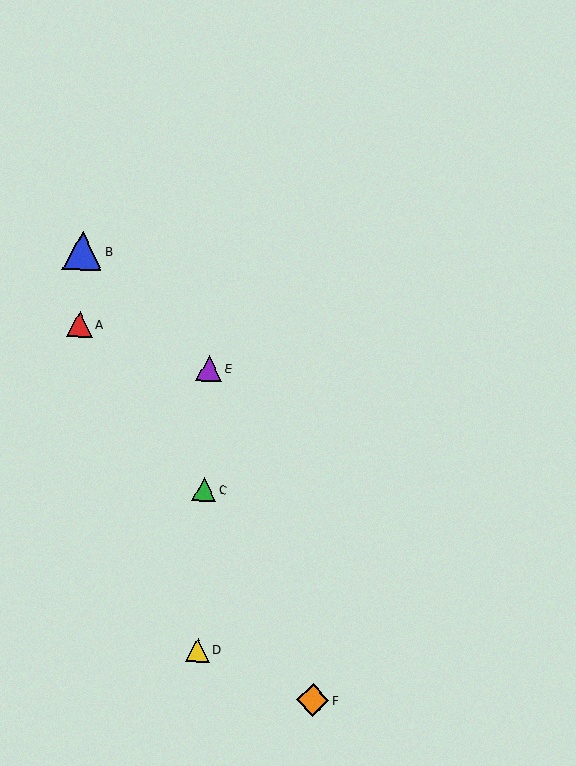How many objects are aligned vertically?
3 objects (C, D, E) are aligned vertically.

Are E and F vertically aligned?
No, E is at x≈209 and F is at x≈313.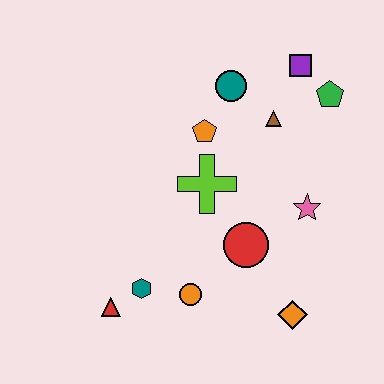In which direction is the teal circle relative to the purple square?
The teal circle is to the left of the purple square.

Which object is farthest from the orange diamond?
The purple square is farthest from the orange diamond.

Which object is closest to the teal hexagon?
The red triangle is closest to the teal hexagon.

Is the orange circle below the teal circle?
Yes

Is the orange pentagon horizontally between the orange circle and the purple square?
Yes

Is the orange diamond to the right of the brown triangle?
Yes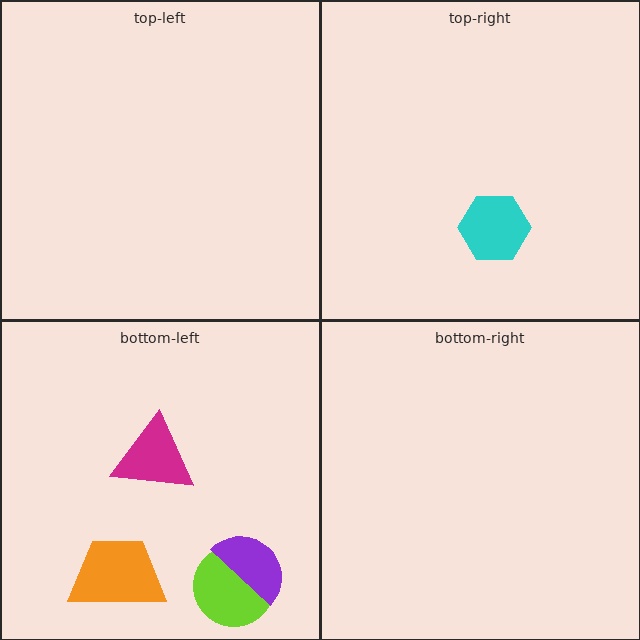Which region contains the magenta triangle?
The bottom-left region.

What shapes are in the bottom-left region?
The lime circle, the orange trapezoid, the purple semicircle, the magenta triangle.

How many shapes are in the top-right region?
1.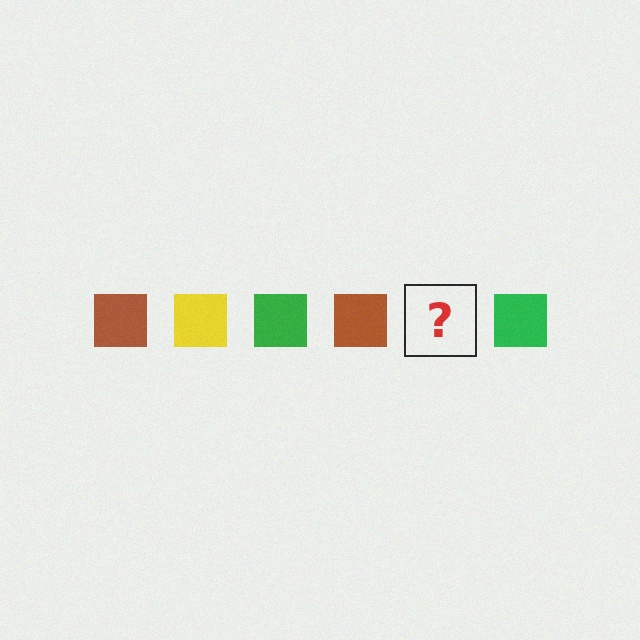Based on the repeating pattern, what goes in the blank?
The blank should be a yellow square.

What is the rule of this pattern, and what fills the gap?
The rule is that the pattern cycles through brown, yellow, green squares. The gap should be filled with a yellow square.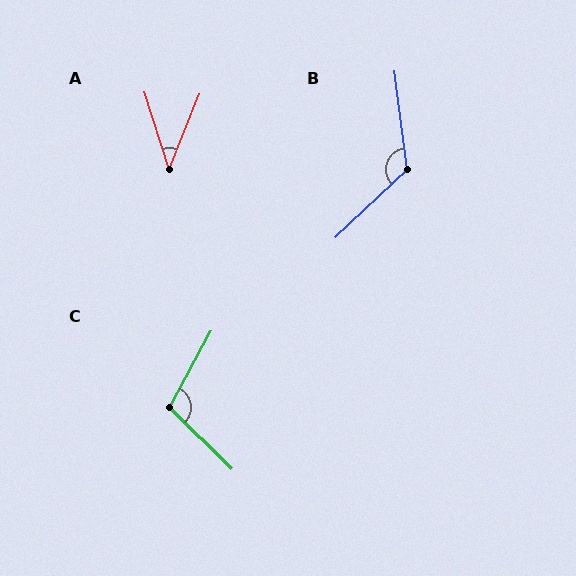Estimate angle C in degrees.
Approximately 106 degrees.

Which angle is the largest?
B, at approximately 126 degrees.